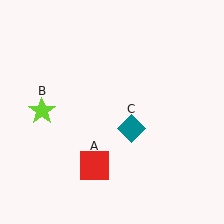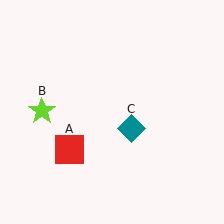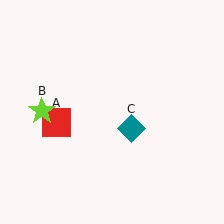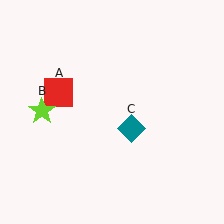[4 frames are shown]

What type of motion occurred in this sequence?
The red square (object A) rotated clockwise around the center of the scene.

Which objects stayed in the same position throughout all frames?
Lime star (object B) and teal diamond (object C) remained stationary.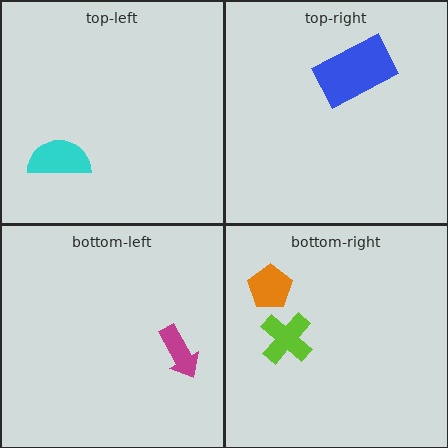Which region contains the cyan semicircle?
The top-left region.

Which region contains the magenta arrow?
The bottom-left region.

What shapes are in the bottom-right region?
The orange pentagon, the lime cross.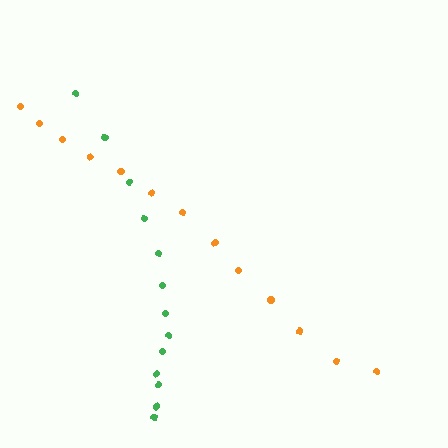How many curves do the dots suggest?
There are 2 distinct paths.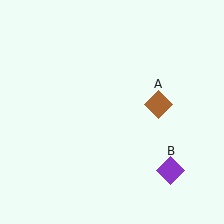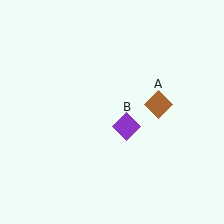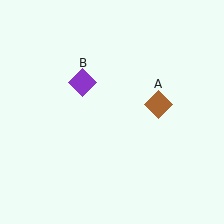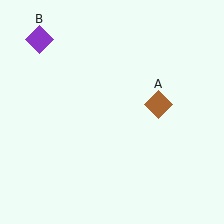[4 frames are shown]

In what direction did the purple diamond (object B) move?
The purple diamond (object B) moved up and to the left.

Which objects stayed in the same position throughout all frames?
Brown diamond (object A) remained stationary.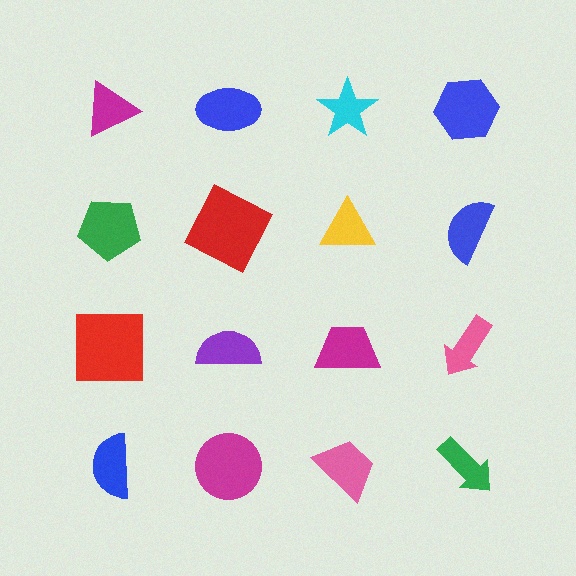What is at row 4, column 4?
A green arrow.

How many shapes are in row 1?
4 shapes.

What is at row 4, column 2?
A magenta circle.